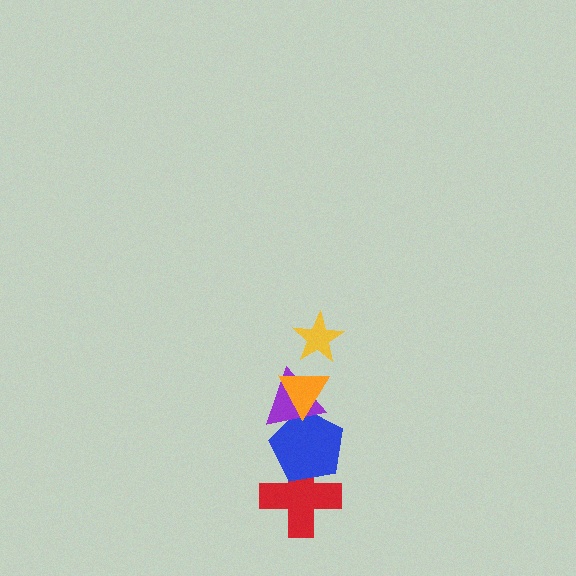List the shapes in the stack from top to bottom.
From top to bottom: the yellow star, the orange triangle, the purple triangle, the blue pentagon, the red cross.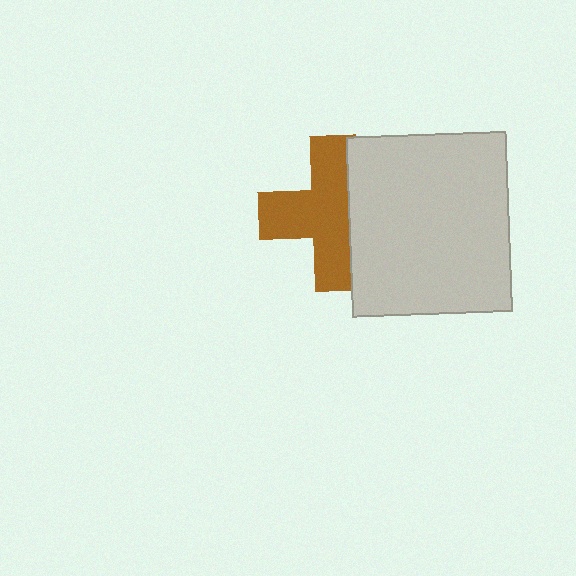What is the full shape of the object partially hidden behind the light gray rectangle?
The partially hidden object is a brown cross.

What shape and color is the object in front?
The object in front is a light gray rectangle.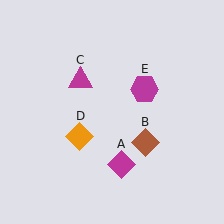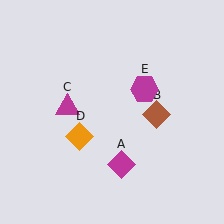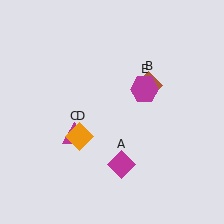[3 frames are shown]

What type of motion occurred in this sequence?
The brown diamond (object B), magenta triangle (object C) rotated counterclockwise around the center of the scene.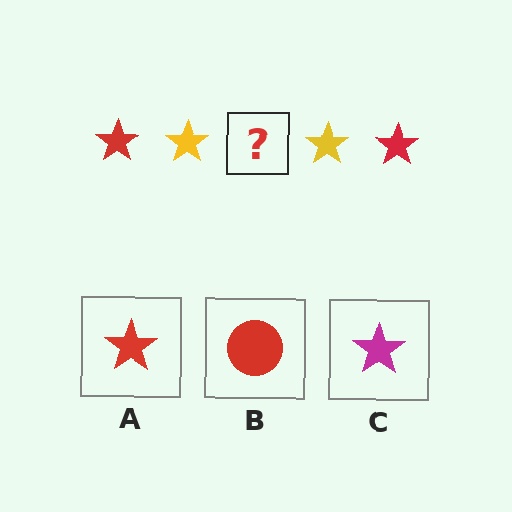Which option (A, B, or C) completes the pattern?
A.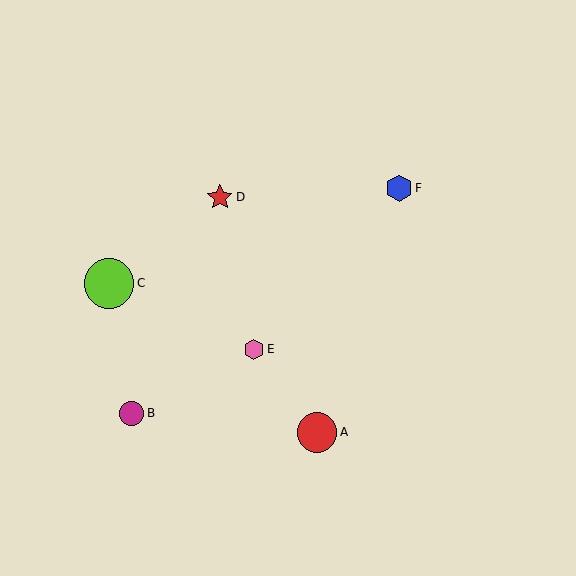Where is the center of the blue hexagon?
The center of the blue hexagon is at (399, 188).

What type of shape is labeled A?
Shape A is a red circle.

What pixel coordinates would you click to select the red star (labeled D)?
Click at (220, 197) to select the red star D.